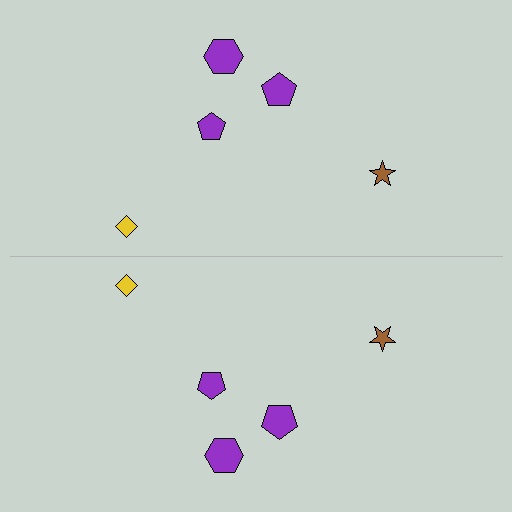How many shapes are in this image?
There are 10 shapes in this image.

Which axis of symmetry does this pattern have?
The pattern has a horizontal axis of symmetry running through the center of the image.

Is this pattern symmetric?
Yes, this pattern has bilateral (reflection) symmetry.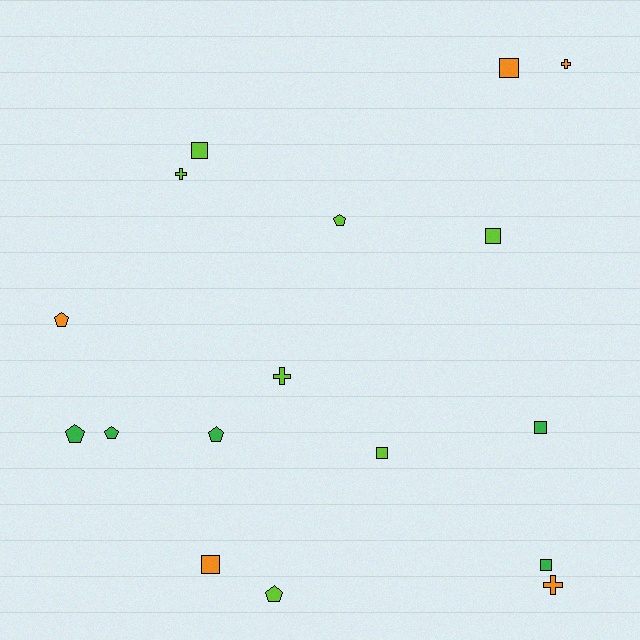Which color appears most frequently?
Lime, with 7 objects.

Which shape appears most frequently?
Square, with 7 objects.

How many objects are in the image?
There are 17 objects.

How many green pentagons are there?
There are 3 green pentagons.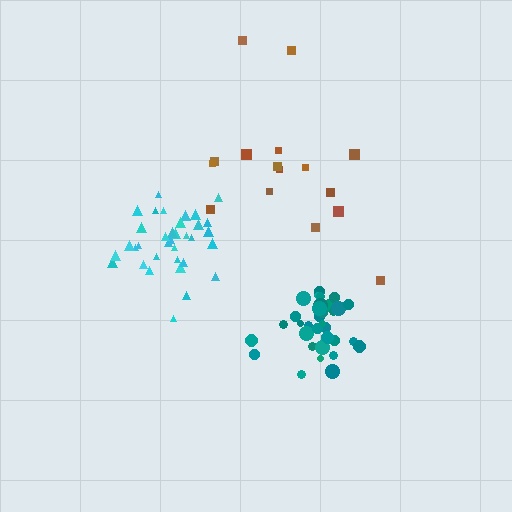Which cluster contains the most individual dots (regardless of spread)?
Cyan (35).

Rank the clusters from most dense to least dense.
teal, cyan, brown.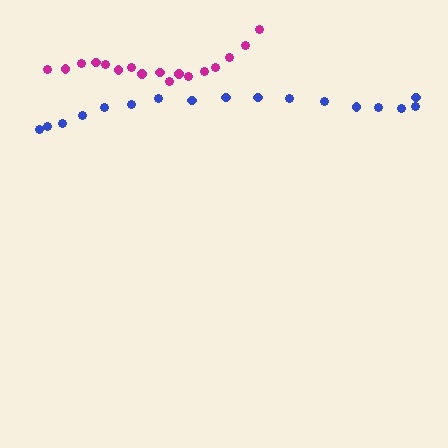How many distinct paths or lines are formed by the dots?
There are 2 distinct paths.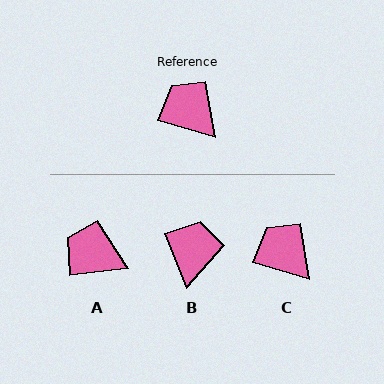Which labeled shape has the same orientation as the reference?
C.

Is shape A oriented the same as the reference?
No, it is off by about 23 degrees.